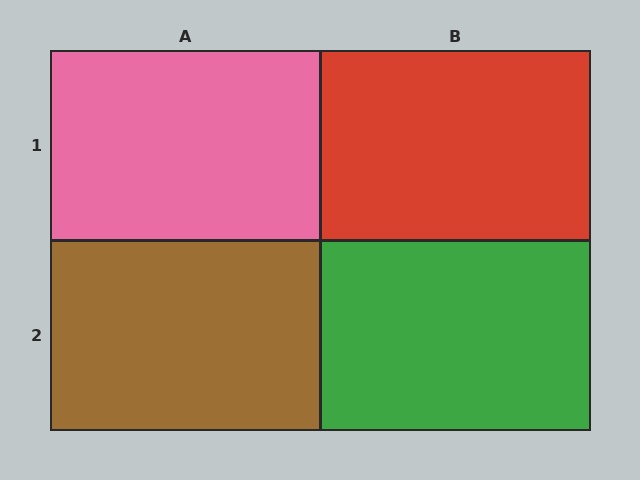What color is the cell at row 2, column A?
Brown.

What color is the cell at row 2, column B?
Green.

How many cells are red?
1 cell is red.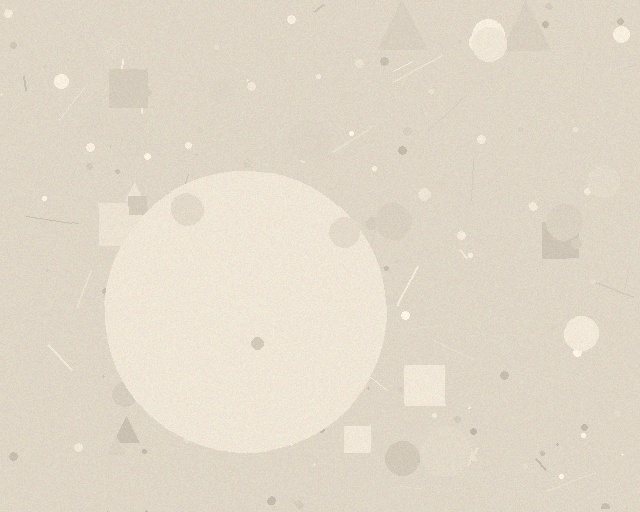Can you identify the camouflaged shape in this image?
The camouflaged shape is a circle.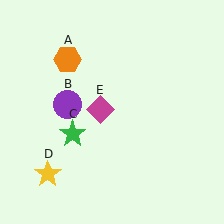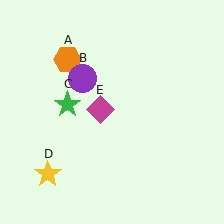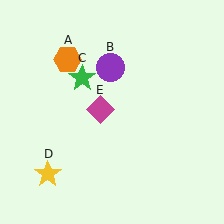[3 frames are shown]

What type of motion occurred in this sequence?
The purple circle (object B), green star (object C) rotated clockwise around the center of the scene.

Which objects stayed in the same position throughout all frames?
Orange hexagon (object A) and yellow star (object D) and magenta diamond (object E) remained stationary.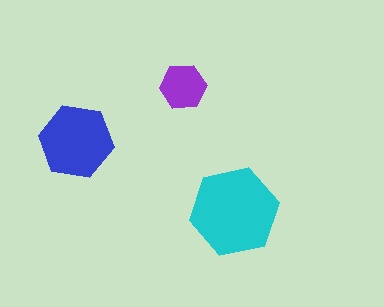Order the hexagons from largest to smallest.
the cyan one, the blue one, the purple one.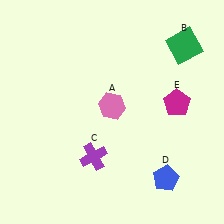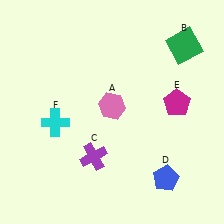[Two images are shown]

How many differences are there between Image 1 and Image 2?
There is 1 difference between the two images.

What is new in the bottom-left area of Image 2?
A cyan cross (F) was added in the bottom-left area of Image 2.